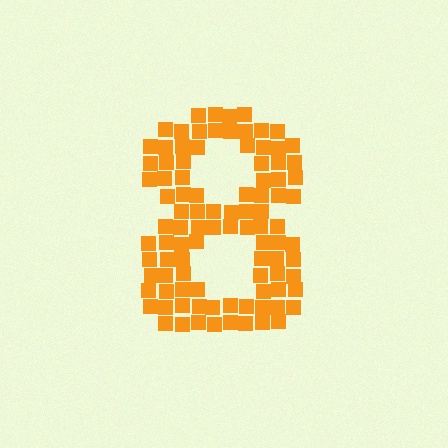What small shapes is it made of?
It is made of small squares.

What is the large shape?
The large shape is the digit 8.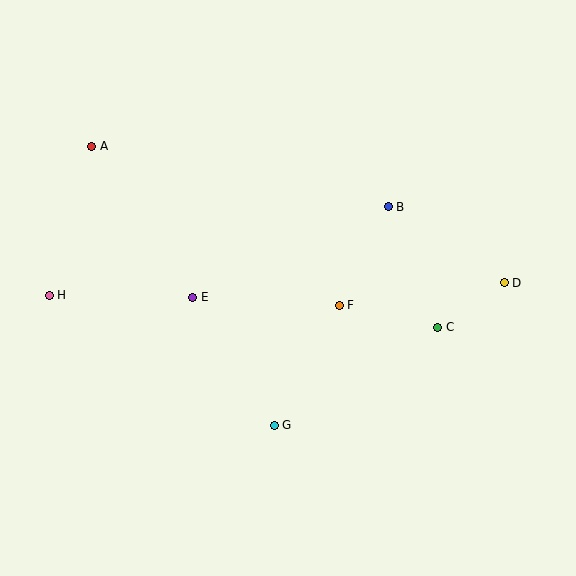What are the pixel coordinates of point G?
Point G is at (274, 425).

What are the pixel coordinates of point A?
Point A is at (92, 146).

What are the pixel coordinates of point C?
Point C is at (438, 327).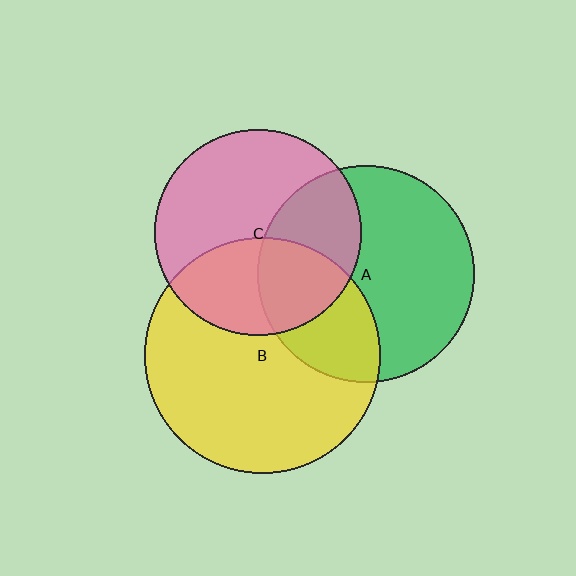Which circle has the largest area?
Circle B (yellow).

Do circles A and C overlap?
Yes.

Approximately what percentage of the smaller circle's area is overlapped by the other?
Approximately 35%.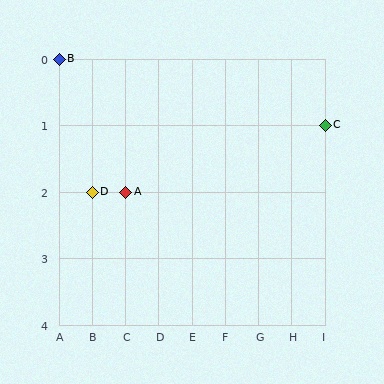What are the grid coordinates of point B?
Point B is at grid coordinates (A, 0).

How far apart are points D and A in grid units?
Points D and A are 1 column apart.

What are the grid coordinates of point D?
Point D is at grid coordinates (B, 2).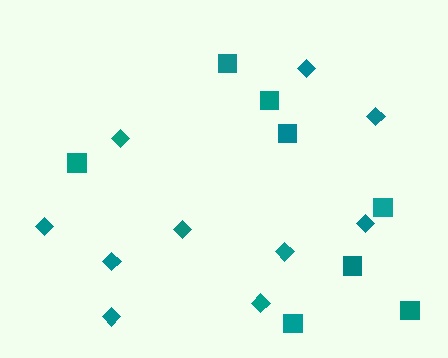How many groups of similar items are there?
There are 2 groups: one group of squares (8) and one group of diamonds (10).